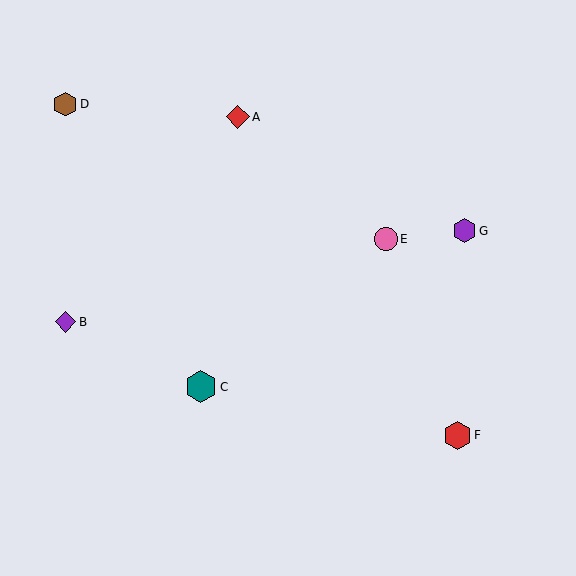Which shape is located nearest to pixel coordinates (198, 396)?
The teal hexagon (labeled C) at (201, 387) is nearest to that location.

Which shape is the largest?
The teal hexagon (labeled C) is the largest.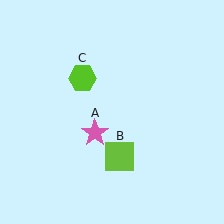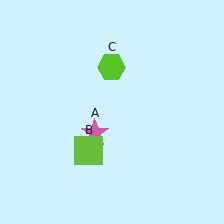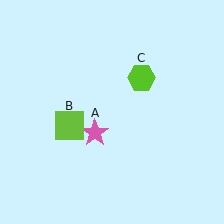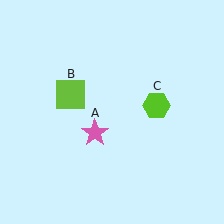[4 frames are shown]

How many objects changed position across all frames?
2 objects changed position: lime square (object B), lime hexagon (object C).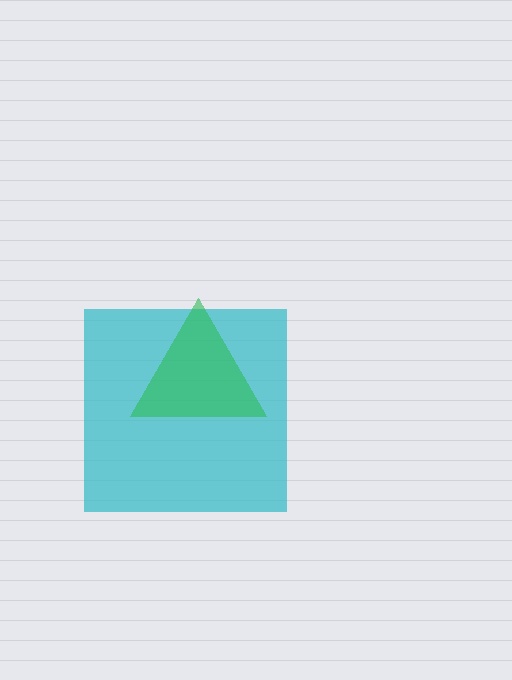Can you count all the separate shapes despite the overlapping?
Yes, there are 2 separate shapes.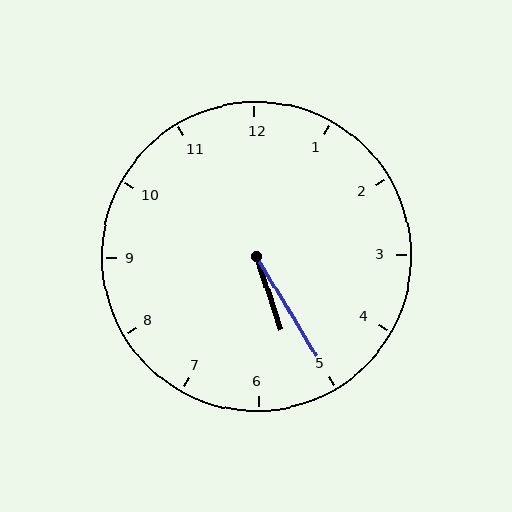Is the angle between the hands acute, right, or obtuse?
It is acute.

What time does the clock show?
5:25.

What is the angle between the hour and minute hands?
Approximately 12 degrees.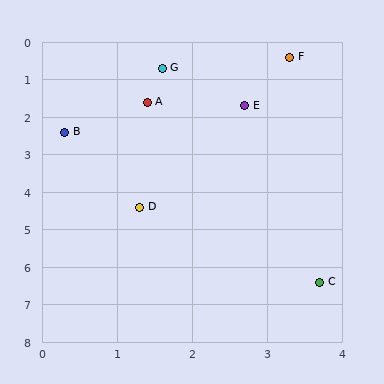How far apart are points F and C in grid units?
Points F and C are about 6.0 grid units apart.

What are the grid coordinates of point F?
Point F is at approximately (3.3, 0.4).